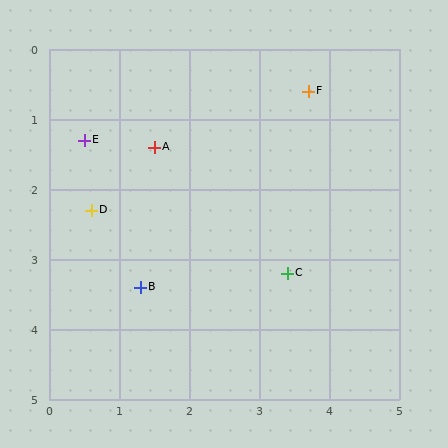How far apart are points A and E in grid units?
Points A and E are about 1.0 grid units apart.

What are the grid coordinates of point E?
Point E is at approximately (0.5, 1.3).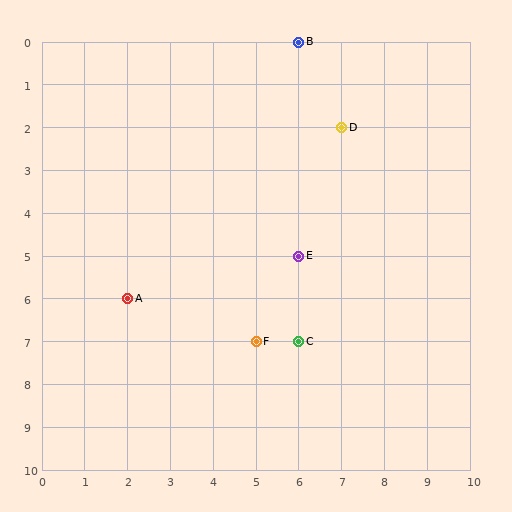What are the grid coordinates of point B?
Point B is at grid coordinates (6, 0).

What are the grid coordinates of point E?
Point E is at grid coordinates (6, 5).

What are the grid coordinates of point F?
Point F is at grid coordinates (5, 7).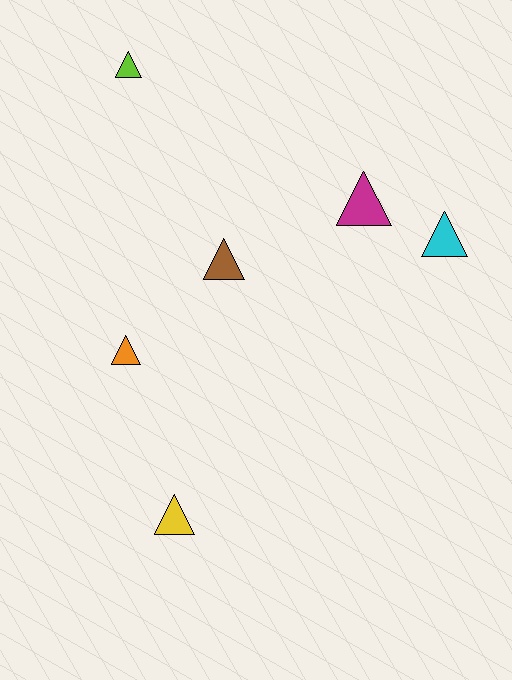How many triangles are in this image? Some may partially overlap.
There are 6 triangles.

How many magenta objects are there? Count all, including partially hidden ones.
There is 1 magenta object.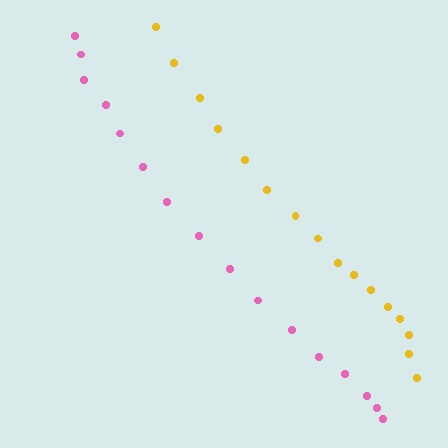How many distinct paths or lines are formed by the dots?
There are 2 distinct paths.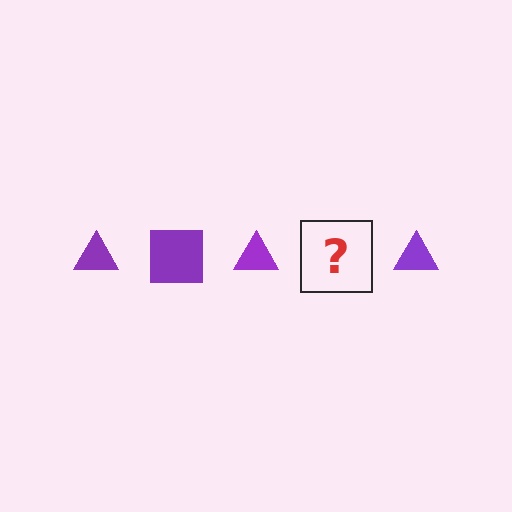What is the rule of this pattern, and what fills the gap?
The rule is that the pattern cycles through triangle, square shapes in purple. The gap should be filled with a purple square.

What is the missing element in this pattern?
The missing element is a purple square.